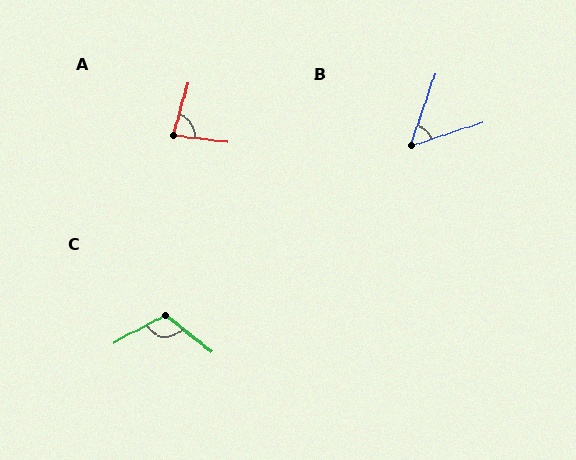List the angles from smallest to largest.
B (52°), A (82°), C (114°).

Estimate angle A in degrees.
Approximately 82 degrees.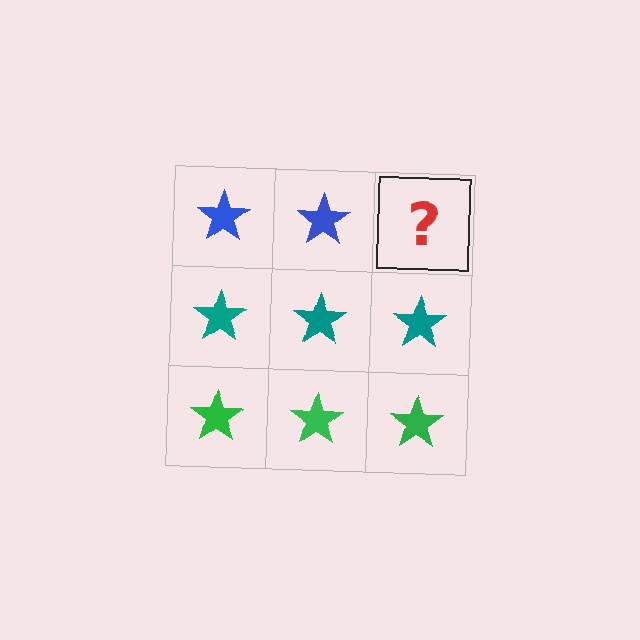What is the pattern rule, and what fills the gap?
The rule is that each row has a consistent color. The gap should be filled with a blue star.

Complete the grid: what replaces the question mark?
The question mark should be replaced with a blue star.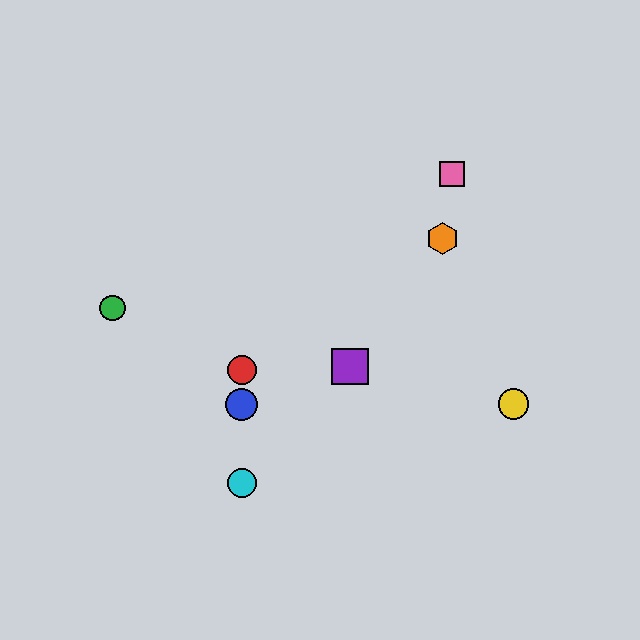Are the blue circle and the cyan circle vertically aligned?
Yes, both are at x≈242.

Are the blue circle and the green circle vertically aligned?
No, the blue circle is at x≈242 and the green circle is at x≈112.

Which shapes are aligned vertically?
The red circle, the blue circle, the cyan circle are aligned vertically.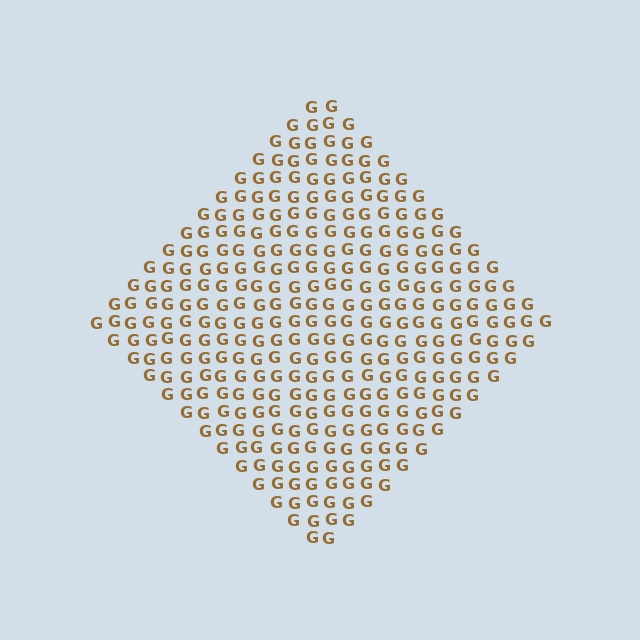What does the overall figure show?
The overall figure shows a diamond.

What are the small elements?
The small elements are letter G's.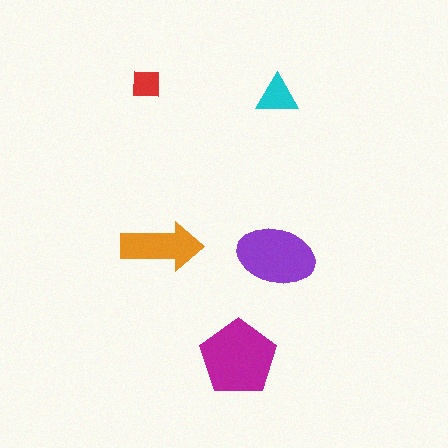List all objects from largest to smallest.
The magenta pentagon, the purple ellipse, the orange arrow, the cyan triangle, the red square.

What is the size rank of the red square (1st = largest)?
5th.